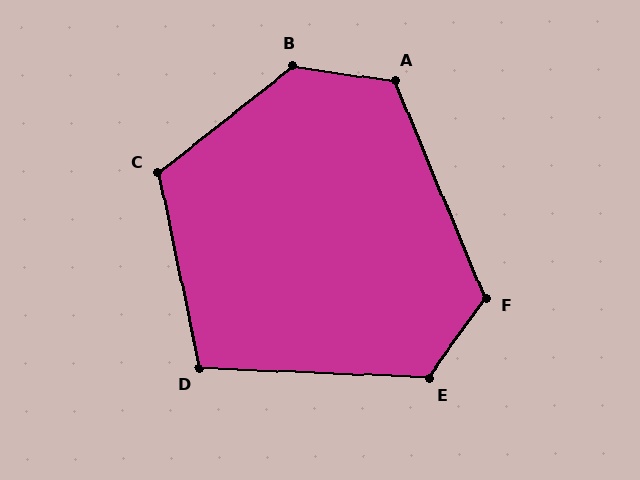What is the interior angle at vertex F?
Approximately 122 degrees (obtuse).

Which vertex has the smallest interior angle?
D, at approximately 105 degrees.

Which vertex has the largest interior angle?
B, at approximately 134 degrees.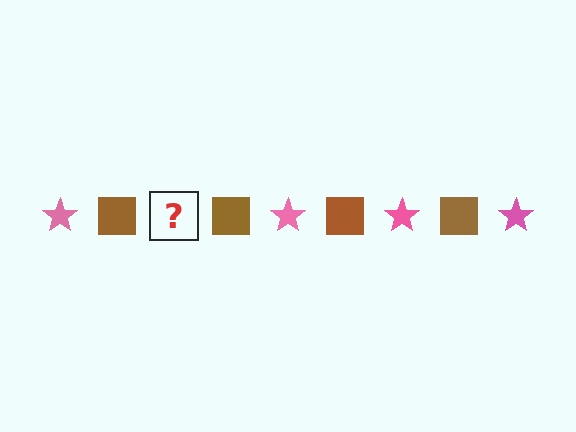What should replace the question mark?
The question mark should be replaced with a pink star.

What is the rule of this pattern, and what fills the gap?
The rule is that the pattern alternates between pink star and brown square. The gap should be filled with a pink star.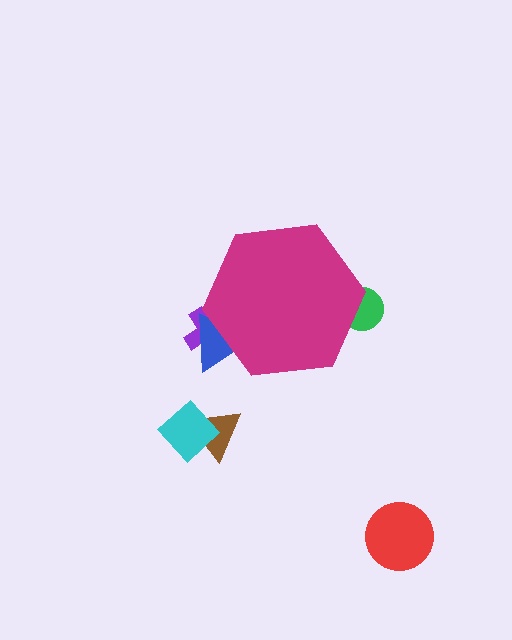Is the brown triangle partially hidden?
No, the brown triangle is fully visible.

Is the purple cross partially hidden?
Yes, the purple cross is partially hidden behind the magenta hexagon.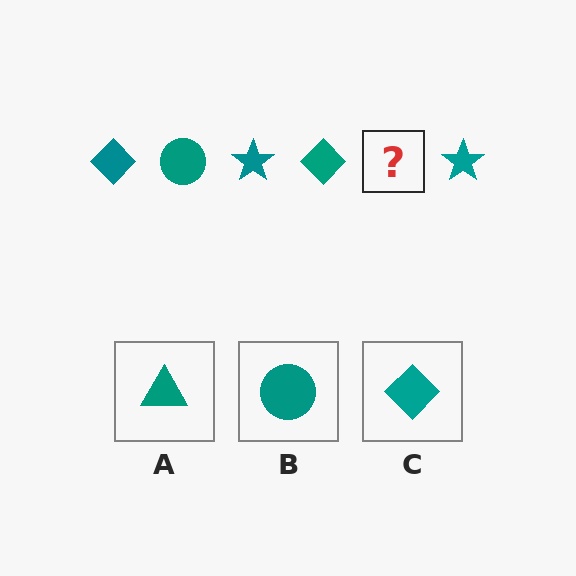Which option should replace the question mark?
Option B.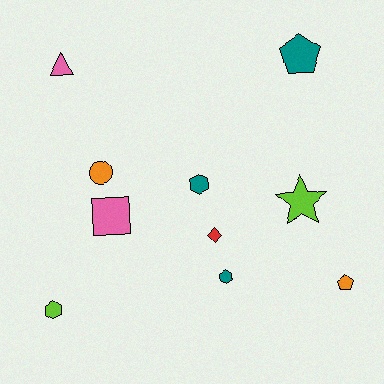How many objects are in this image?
There are 10 objects.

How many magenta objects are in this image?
There are no magenta objects.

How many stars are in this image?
There is 1 star.